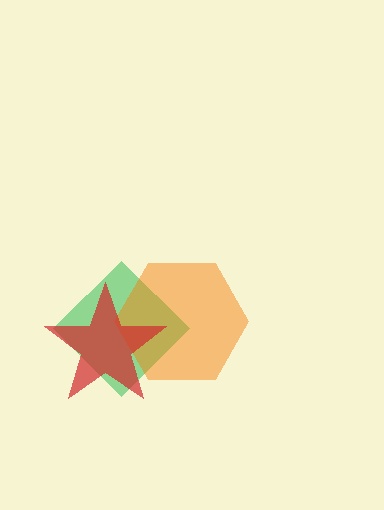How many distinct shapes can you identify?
There are 3 distinct shapes: a green diamond, an orange hexagon, a red star.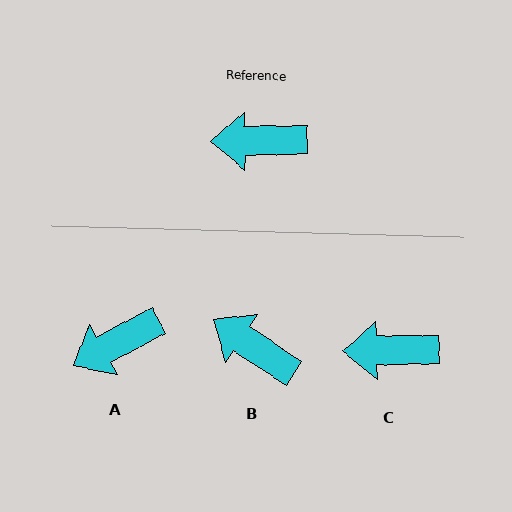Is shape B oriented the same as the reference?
No, it is off by about 35 degrees.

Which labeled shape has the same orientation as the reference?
C.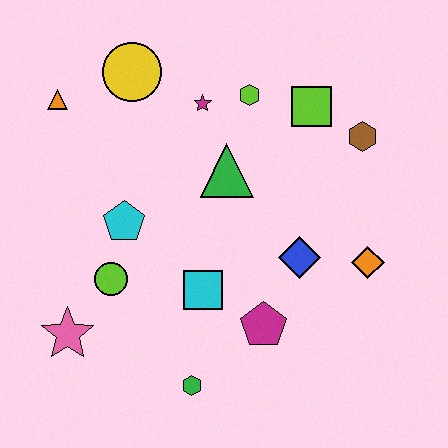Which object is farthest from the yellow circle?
The green hexagon is farthest from the yellow circle.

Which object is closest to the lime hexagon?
The magenta star is closest to the lime hexagon.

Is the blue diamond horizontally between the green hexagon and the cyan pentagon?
No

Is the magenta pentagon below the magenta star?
Yes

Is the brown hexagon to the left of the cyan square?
No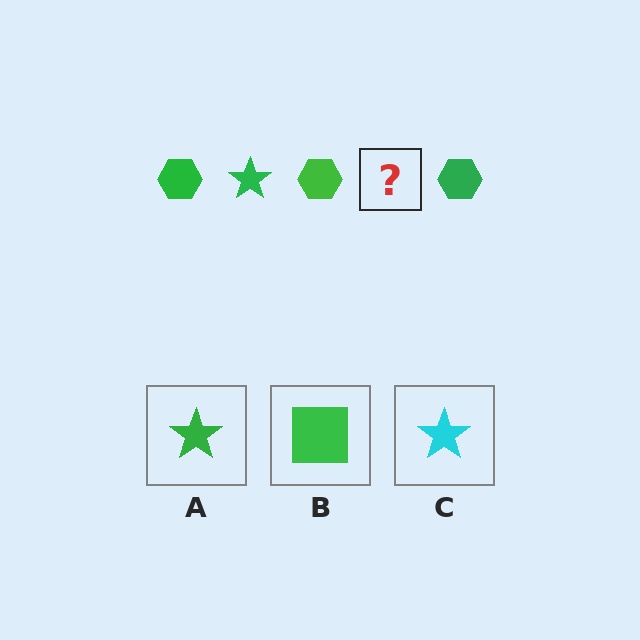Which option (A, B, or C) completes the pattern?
A.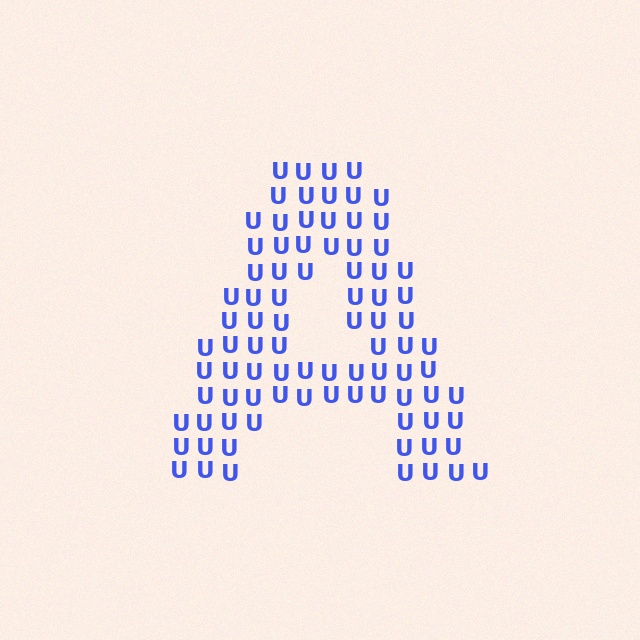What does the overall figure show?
The overall figure shows the letter A.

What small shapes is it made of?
It is made of small letter U's.